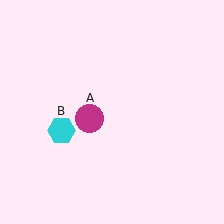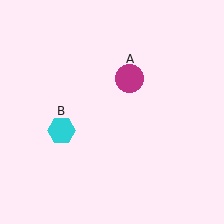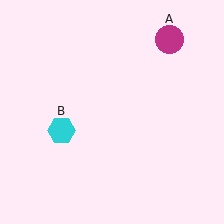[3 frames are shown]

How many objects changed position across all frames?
1 object changed position: magenta circle (object A).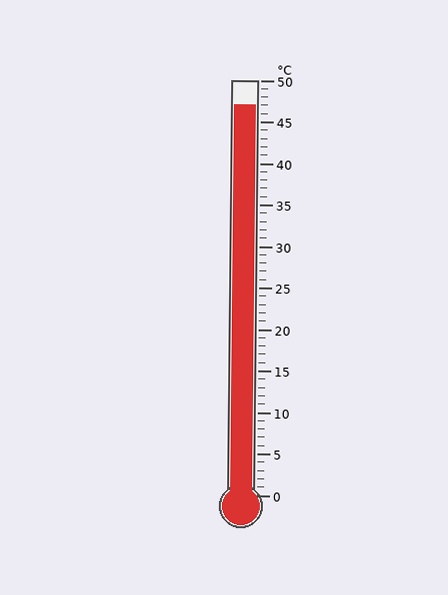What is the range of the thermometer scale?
The thermometer scale ranges from 0°C to 50°C.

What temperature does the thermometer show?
The thermometer shows approximately 47°C.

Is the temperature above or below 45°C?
The temperature is above 45°C.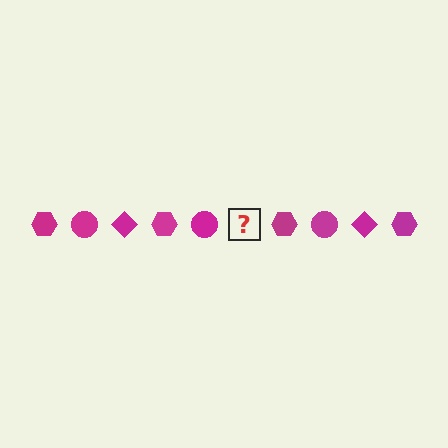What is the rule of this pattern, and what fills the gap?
The rule is that the pattern cycles through hexagon, circle, diamond shapes in magenta. The gap should be filled with a magenta diamond.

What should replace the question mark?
The question mark should be replaced with a magenta diamond.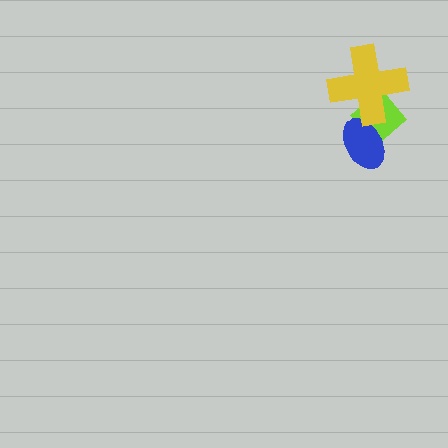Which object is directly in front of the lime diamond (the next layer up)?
The blue ellipse is directly in front of the lime diamond.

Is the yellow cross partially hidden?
No, no other shape covers it.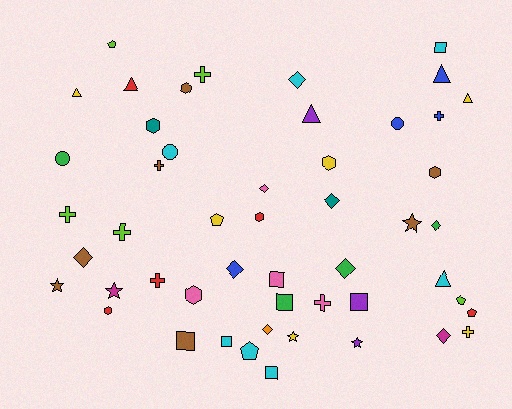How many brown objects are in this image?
There are 7 brown objects.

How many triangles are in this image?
There are 6 triangles.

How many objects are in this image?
There are 50 objects.